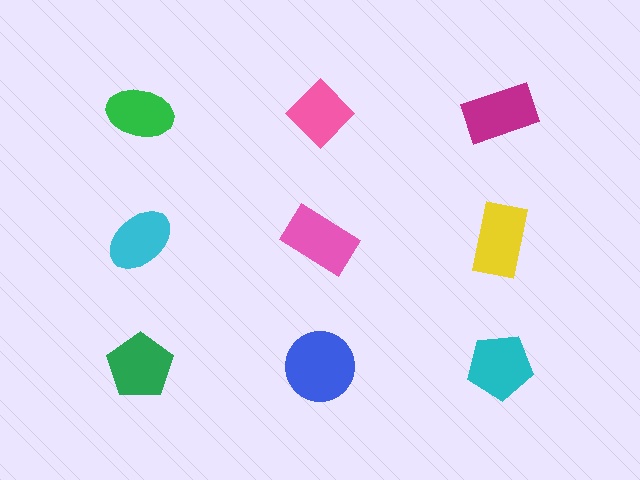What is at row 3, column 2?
A blue circle.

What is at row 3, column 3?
A cyan pentagon.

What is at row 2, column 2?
A pink rectangle.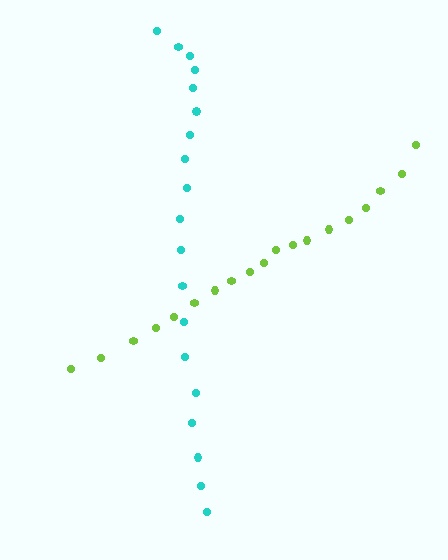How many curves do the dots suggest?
There are 2 distinct paths.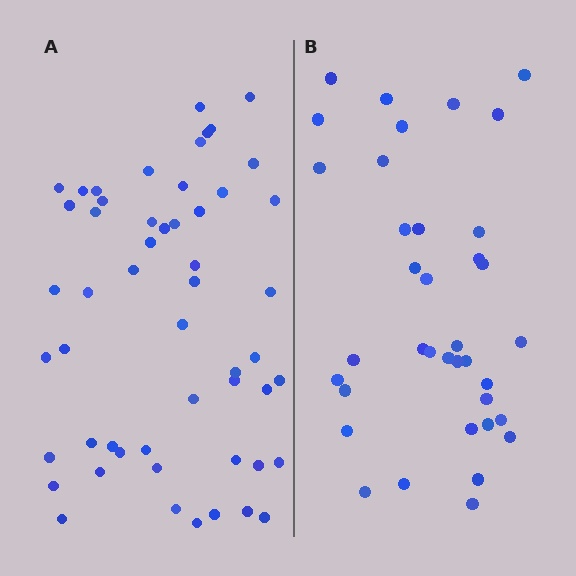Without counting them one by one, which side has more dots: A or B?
Region A (the left region) has more dots.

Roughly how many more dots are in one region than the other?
Region A has approximately 15 more dots than region B.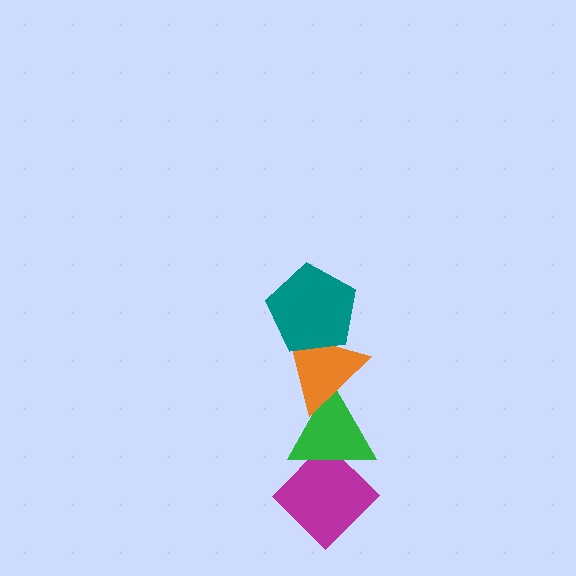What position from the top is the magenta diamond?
The magenta diamond is 4th from the top.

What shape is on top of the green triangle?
The orange triangle is on top of the green triangle.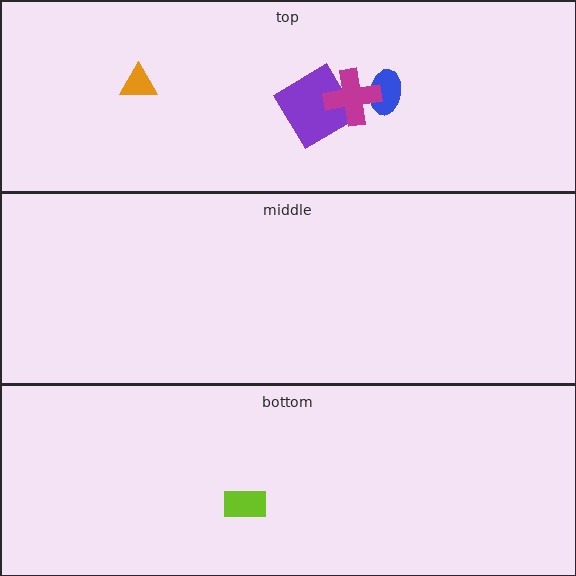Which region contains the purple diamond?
The top region.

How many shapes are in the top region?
4.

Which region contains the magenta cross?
The top region.